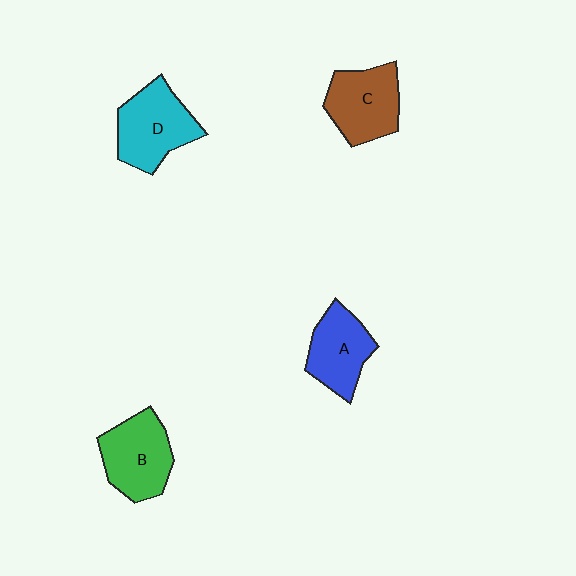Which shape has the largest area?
Shape D (cyan).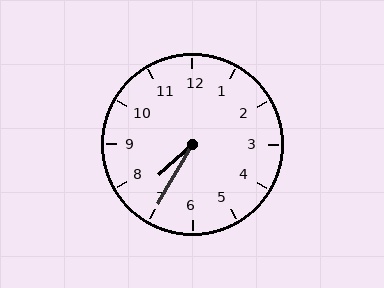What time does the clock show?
7:35.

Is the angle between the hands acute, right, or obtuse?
It is acute.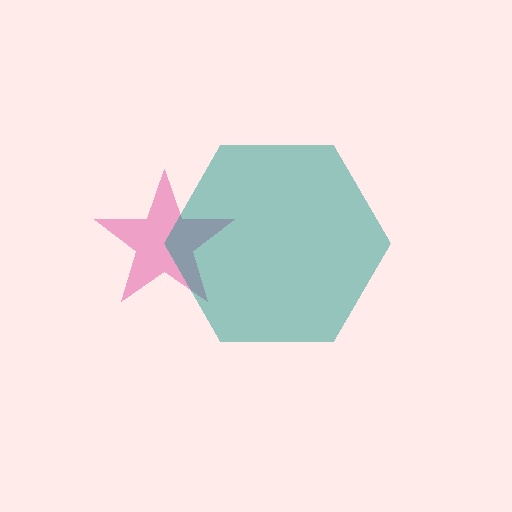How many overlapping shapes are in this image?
There are 2 overlapping shapes in the image.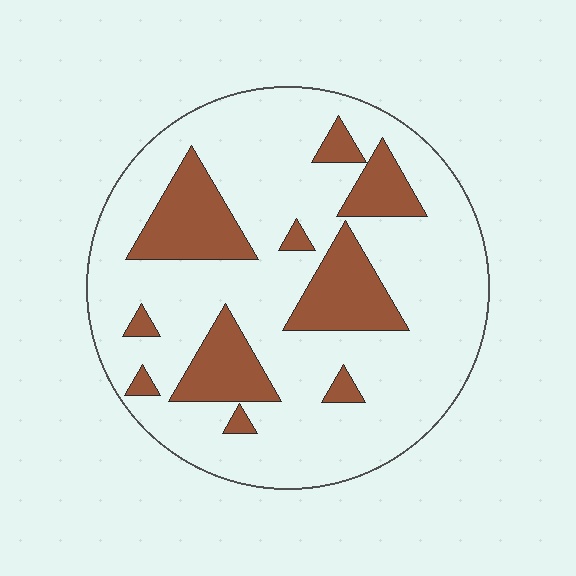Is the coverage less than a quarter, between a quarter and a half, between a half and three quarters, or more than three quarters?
Less than a quarter.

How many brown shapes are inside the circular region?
10.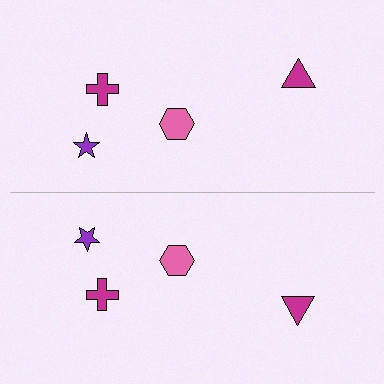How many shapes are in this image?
There are 8 shapes in this image.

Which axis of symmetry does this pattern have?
The pattern has a horizontal axis of symmetry running through the center of the image.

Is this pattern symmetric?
Yes, this pattern has bilateral (reflection) symmetry.